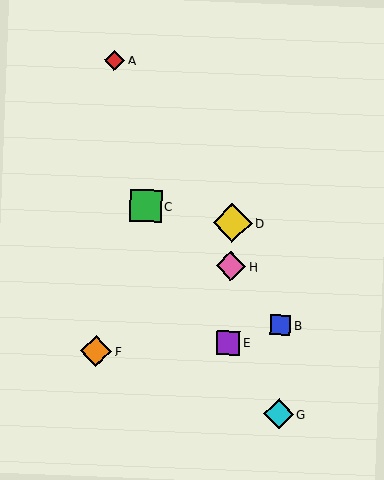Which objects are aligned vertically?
Objects D, E, H are aligned vertically.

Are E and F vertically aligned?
No, E is at x≈228 and F is at x≈96.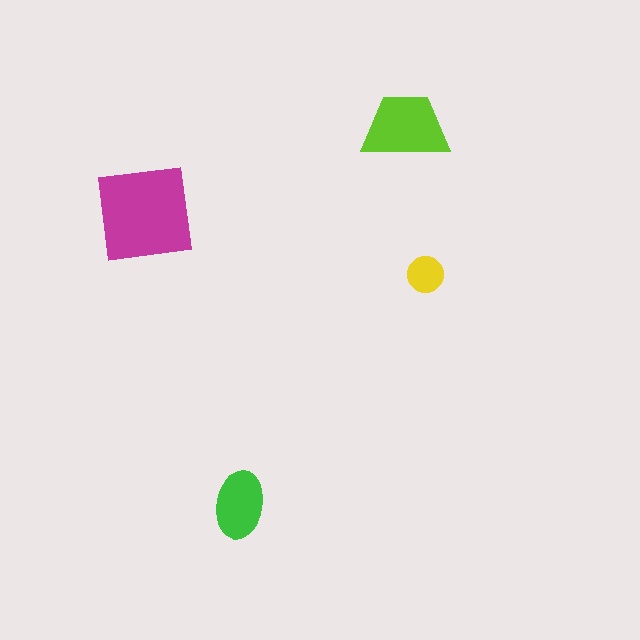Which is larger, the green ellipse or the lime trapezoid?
The lime trapezoid.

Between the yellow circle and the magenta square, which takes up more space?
The magenta square.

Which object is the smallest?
The yellow circle.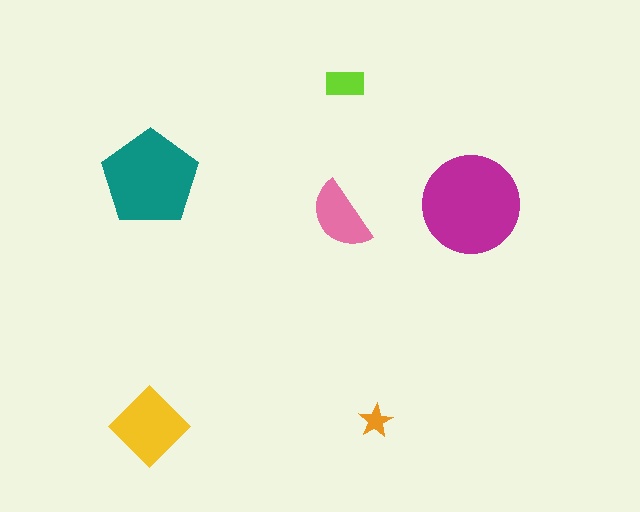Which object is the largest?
The magenta circle.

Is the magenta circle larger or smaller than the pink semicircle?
Larger.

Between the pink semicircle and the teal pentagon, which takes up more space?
The teal pentagon.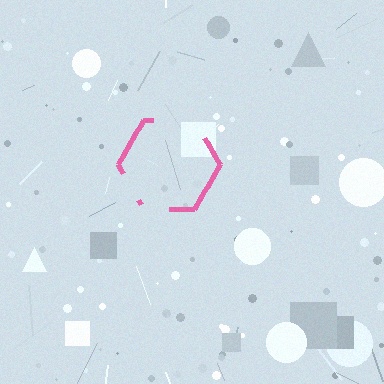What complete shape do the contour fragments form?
The contour fragments form a hexagon.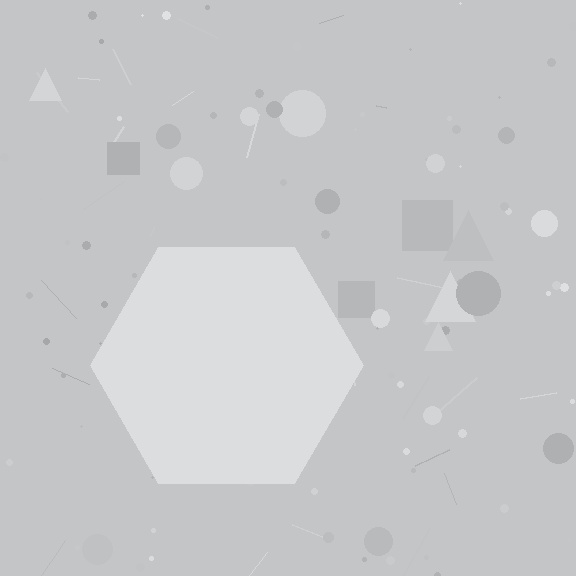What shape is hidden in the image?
A hexagon is hidden in the image.